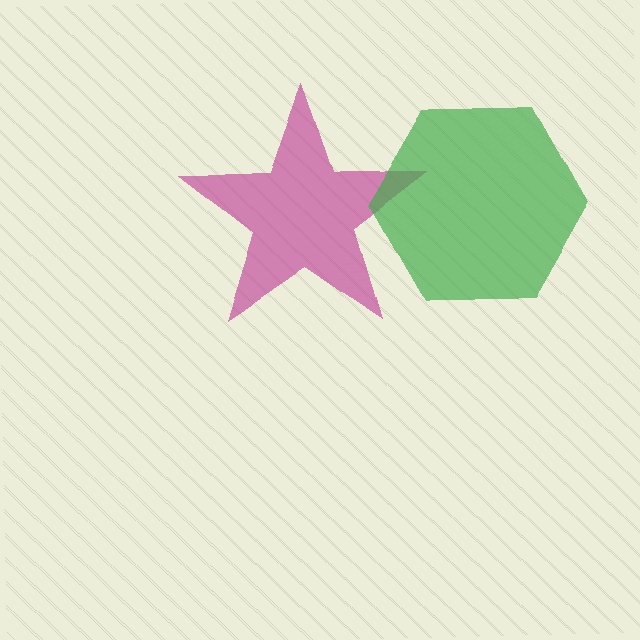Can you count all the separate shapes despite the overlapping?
Yes, there are 2 separate shapes.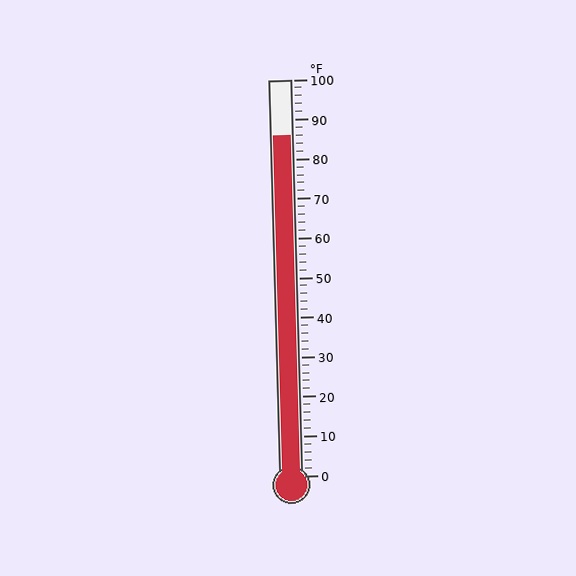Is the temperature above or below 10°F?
The temperature is above 10°F.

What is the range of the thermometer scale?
The thermometer scale ranges from 0°F to 100°F.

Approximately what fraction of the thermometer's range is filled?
The thermometer is filled to approximately 85% of its range.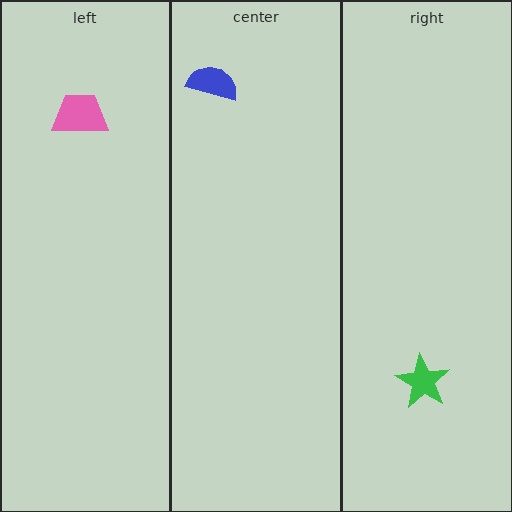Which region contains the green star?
The right region.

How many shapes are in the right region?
1.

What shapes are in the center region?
The blue semicircle.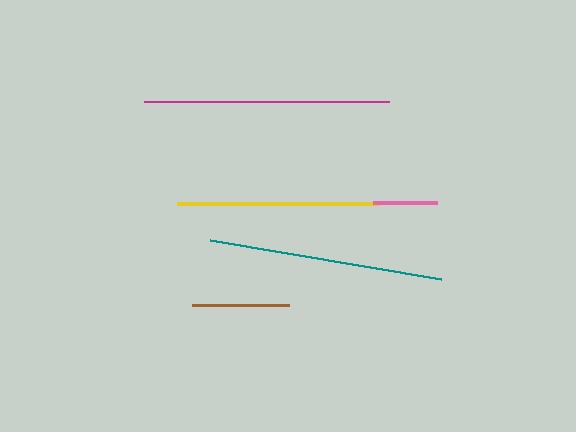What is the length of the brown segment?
The brown segment is approximately 97 pixels long.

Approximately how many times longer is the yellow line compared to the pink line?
The yellow line is approximately 3.2 times the length of the pink line.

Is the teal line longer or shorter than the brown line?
The teal line is longer than the brown line.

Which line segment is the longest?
The magenta line is the longest at approximately 246 pixels.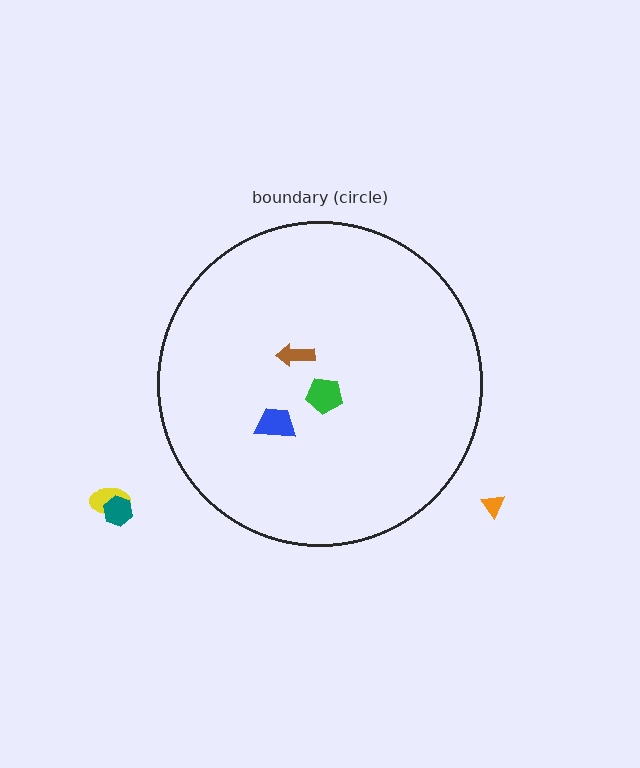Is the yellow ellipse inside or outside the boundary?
Outside.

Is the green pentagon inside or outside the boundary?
Inside.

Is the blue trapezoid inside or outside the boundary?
Inside.